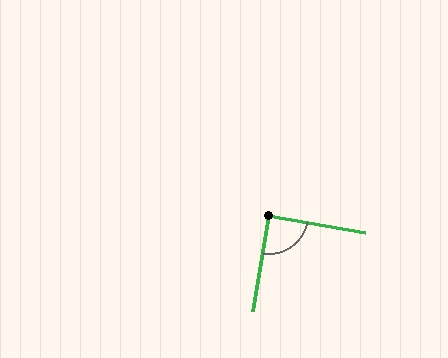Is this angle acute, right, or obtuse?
It is approximately a right angle.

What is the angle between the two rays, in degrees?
Approximately 90 degrees.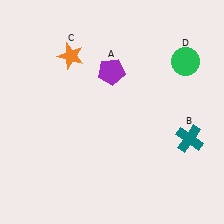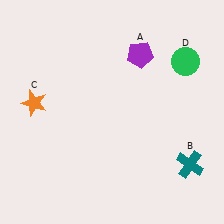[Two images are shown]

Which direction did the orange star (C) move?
The orange star (C) moved down.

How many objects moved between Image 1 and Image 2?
3 objects moved between the two images.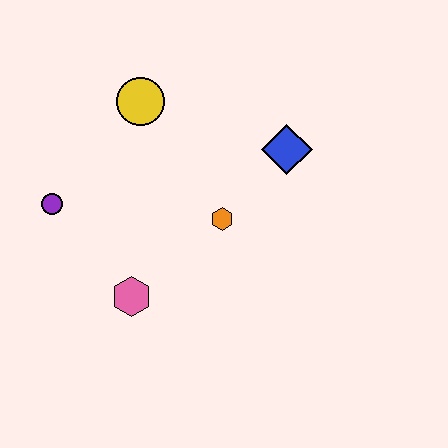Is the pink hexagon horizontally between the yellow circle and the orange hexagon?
No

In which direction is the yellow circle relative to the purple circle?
The yellow circle is above the purple circle.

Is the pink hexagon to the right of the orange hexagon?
No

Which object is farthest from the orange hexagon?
The purple circle is farthest from the orange hexagon.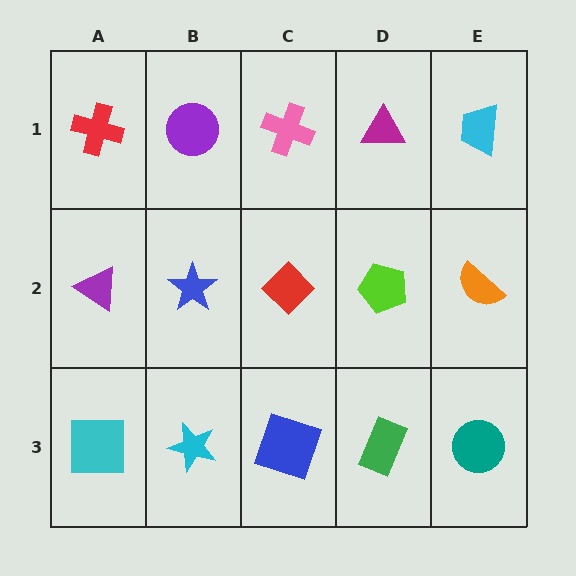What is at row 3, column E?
A teal circle.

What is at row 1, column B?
A purple circle.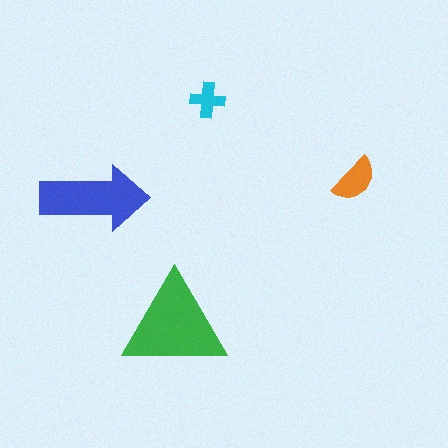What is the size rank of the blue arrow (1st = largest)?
2nd.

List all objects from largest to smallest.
The green triangle, the blue arrow, the orange semicircle, the cyan cross.